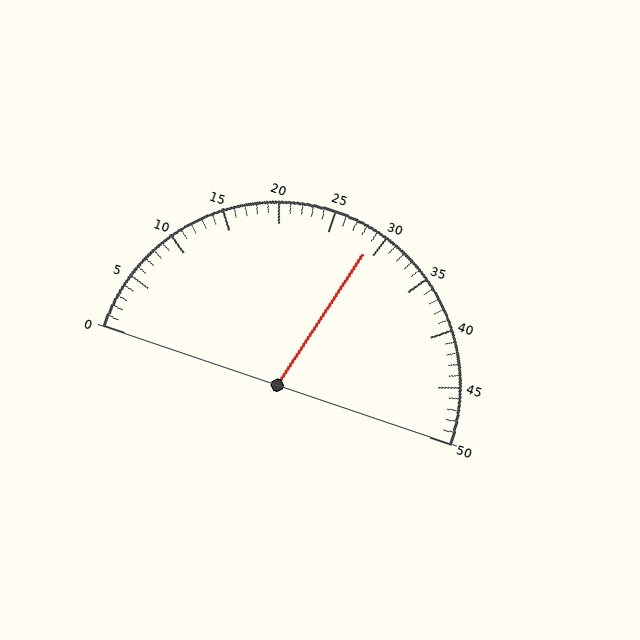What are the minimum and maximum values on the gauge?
The gauge ranges from 0 to 50.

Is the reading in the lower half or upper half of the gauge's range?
The reading is in the upper half of the range (0 to 50).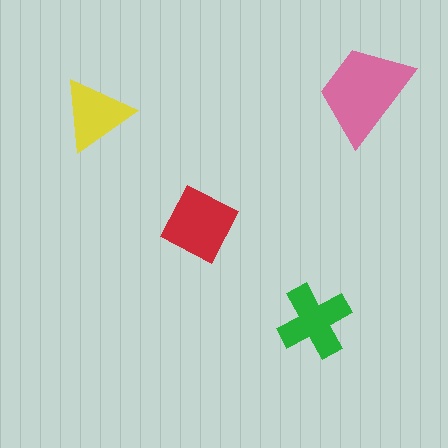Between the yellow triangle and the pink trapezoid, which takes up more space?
The pink trapezoid.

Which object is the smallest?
The yellow triangle.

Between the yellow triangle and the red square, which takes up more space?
The red square.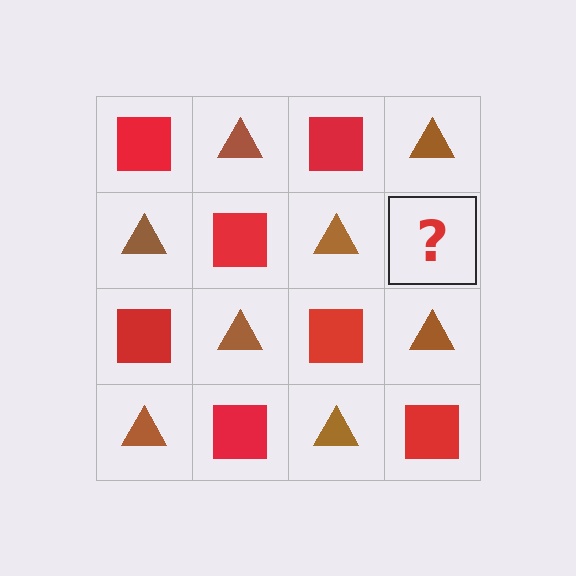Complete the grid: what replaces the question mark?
The question mark should be replaced with a red square.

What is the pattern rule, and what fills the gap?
The rule is that it alternates red square and brown triangle in a checkerboard pattern. The gap should be filled with a red square.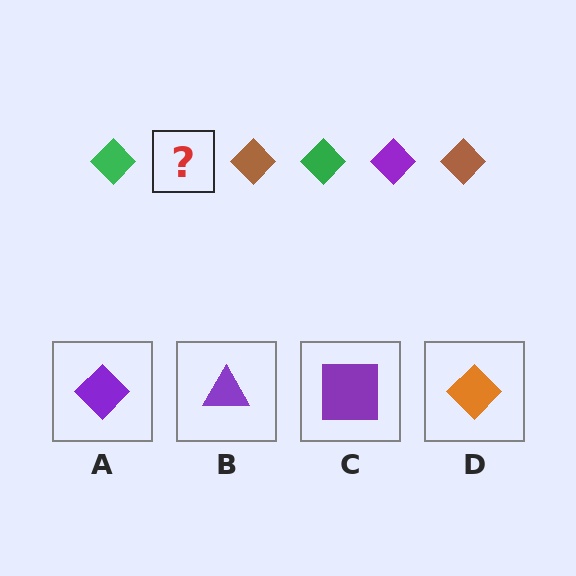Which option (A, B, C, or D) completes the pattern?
A.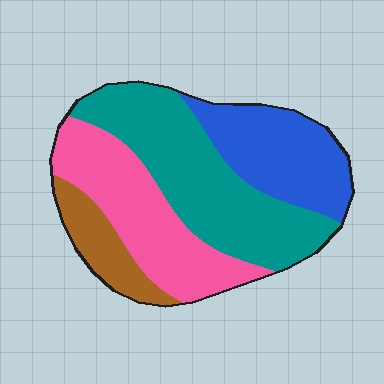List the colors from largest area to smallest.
From largest to smallest: teal, pink, blue, brown.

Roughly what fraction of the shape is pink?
Pink takes up about one quarter (1/4) of the shape.